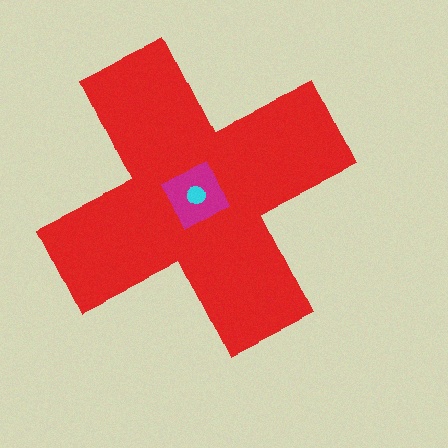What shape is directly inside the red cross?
The magenta diamond.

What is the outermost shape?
The red cross.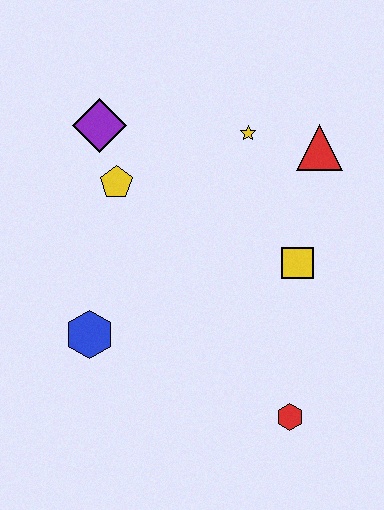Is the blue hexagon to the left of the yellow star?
Yes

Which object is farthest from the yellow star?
The red hexagon is farthest from the yellow star.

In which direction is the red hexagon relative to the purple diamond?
The red hexagon is below the purple diamond.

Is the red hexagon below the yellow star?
Yes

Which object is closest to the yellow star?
The red triangle is closest to the yellow star.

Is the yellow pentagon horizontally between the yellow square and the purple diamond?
Yes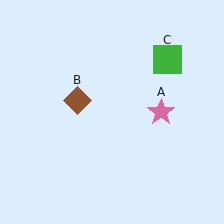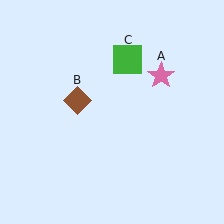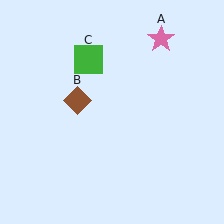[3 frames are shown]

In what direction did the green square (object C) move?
The green square (object C) moved left.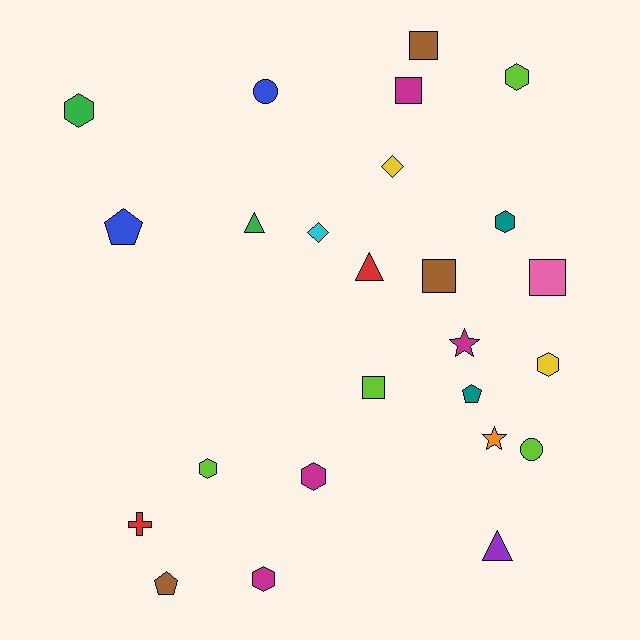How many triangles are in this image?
There are 3 triangles.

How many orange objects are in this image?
There is 1 orange object.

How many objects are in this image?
There are 25 objects.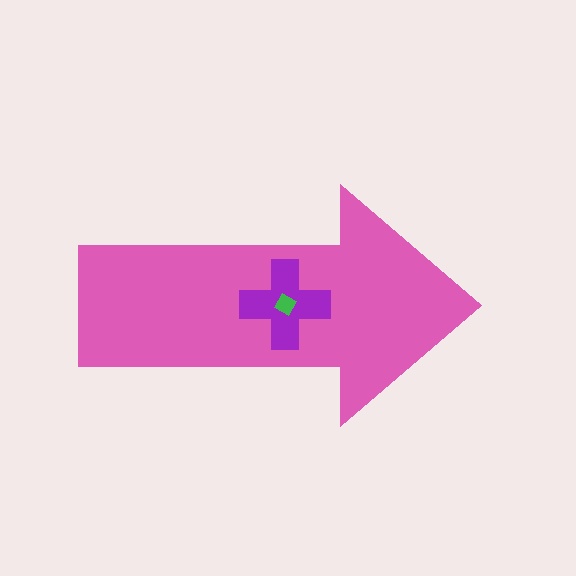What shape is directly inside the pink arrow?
The purple cross.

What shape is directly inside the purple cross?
The green diamond.